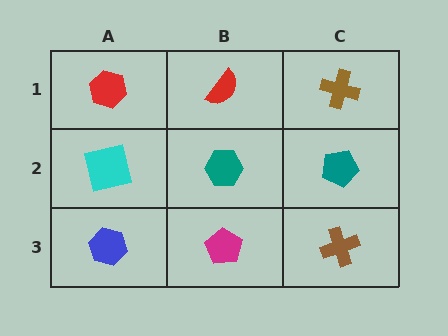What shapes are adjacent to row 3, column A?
A cyan square (row 2, column A), a magenta pentagon (row 3, column B).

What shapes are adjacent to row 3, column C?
A teal pentagon (row 2, column C), a magenta pentagon (row 3, column B).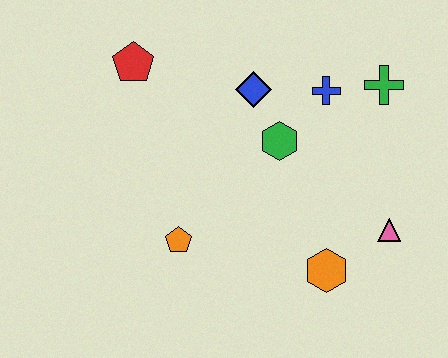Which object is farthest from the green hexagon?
The red pentagon is farthest from the green hexagon.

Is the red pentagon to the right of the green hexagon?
No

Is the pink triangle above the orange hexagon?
Yes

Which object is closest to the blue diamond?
The green hexagon is closest to the blue diamond.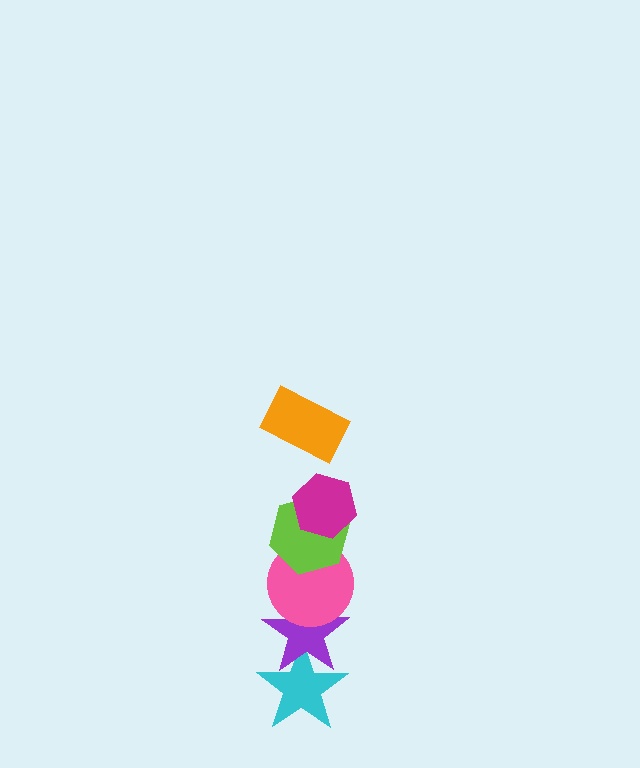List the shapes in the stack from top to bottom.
From top to bottom: the orange rectangle, the magenta hexagon, the lime hexagon, the pink circle, the purple star, the cyan star.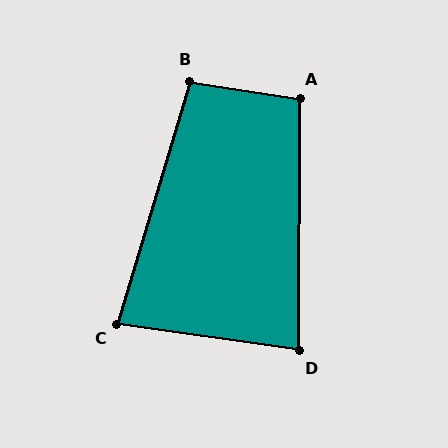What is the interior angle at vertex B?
Approximately 98 degrees (obtuse).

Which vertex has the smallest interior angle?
C, at approximately 81 degrees.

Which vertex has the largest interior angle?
A, at approximately 99 degrees.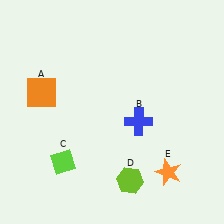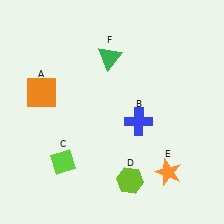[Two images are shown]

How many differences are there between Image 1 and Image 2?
There is 1 difference between the two images.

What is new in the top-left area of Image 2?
A green triangle (F) was added in the top-left area of Image 2.